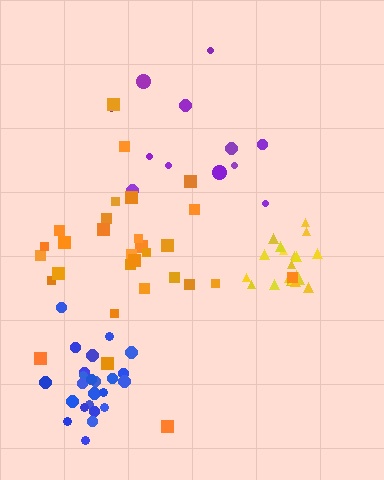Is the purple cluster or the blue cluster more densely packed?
Blue.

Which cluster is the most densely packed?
Yellow.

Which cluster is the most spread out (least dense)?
Purple.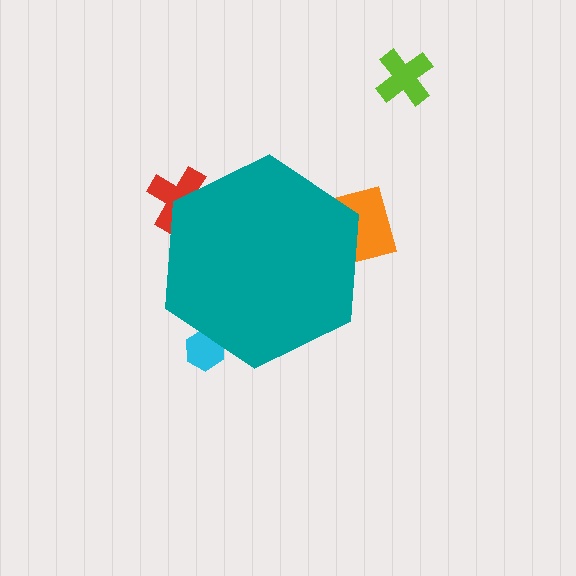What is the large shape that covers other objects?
A teal hexagon.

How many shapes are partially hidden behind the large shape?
3 shapes are partially hidden.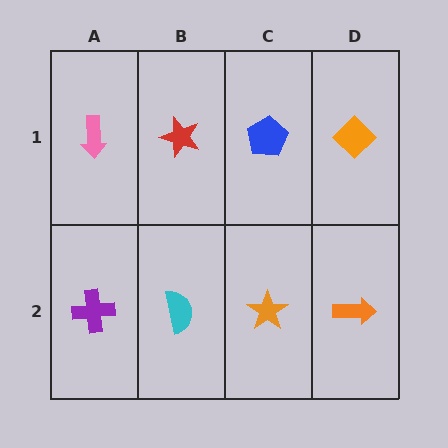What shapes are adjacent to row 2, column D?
An orange diamond (row 1, column D), an orange star (row 2, column C).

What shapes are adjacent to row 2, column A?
A pink arrow (row 1, column A), a cyan semicircle (row 2, column B).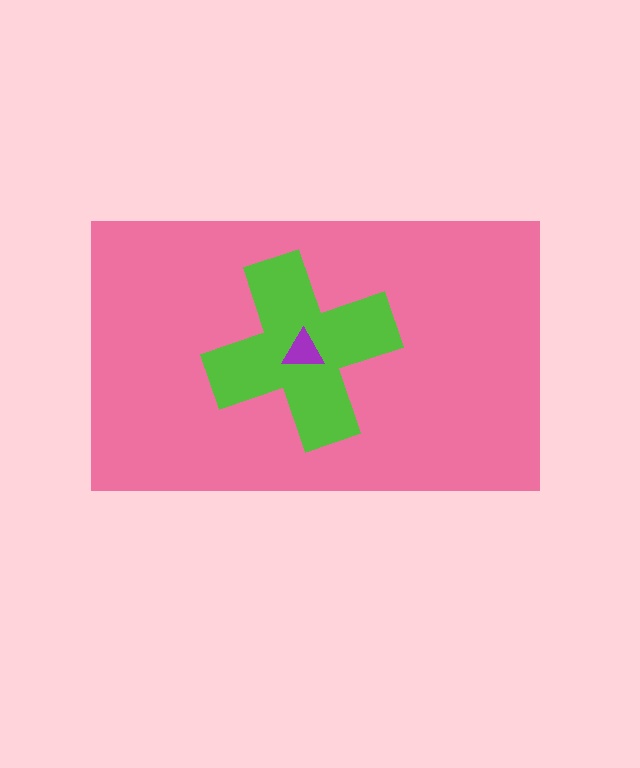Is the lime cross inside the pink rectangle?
Yes.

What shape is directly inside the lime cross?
The purple triangle.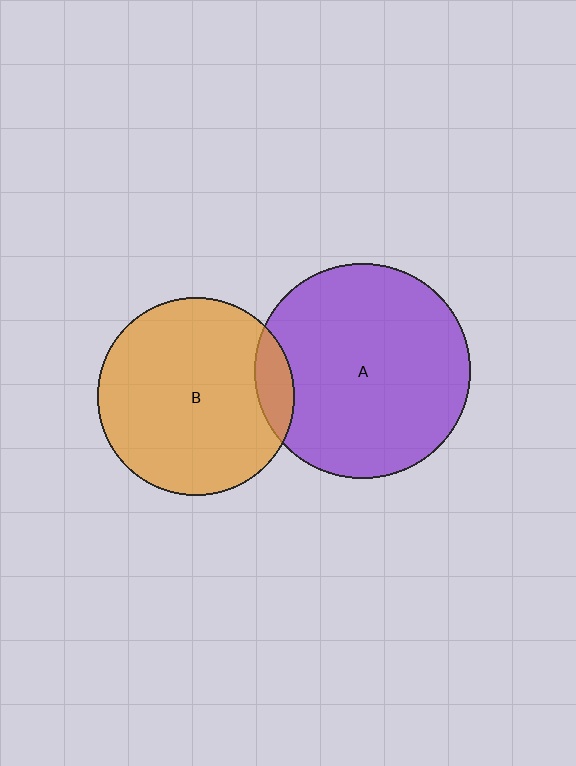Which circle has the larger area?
Circle A (purple).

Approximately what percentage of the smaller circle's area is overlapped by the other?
Approximately 10%.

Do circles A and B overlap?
Yes.